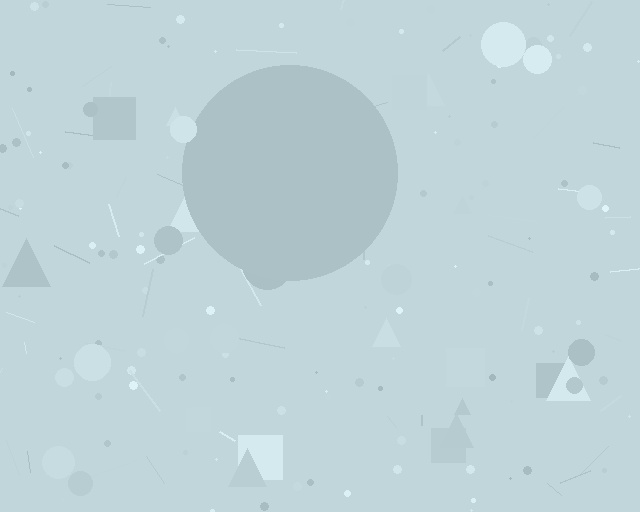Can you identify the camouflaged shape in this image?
The camouflaged shape is a circle.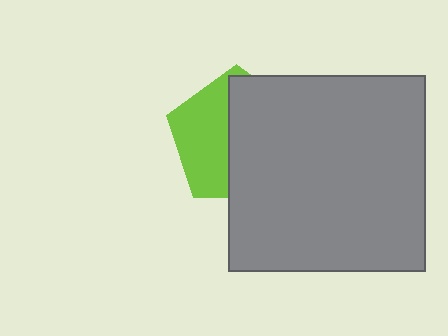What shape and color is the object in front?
The object in front is a gray square.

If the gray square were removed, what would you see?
You would see the complete lime pentagon.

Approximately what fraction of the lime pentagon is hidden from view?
Roughly 58% of the lime pentagon is hidden behind the gray square.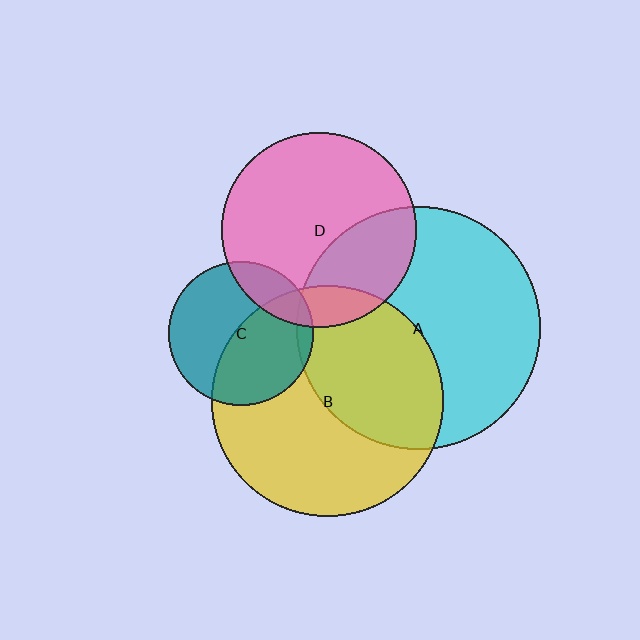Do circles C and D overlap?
Yes.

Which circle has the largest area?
Circle A (cyan).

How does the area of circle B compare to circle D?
Approximately 1.4 times.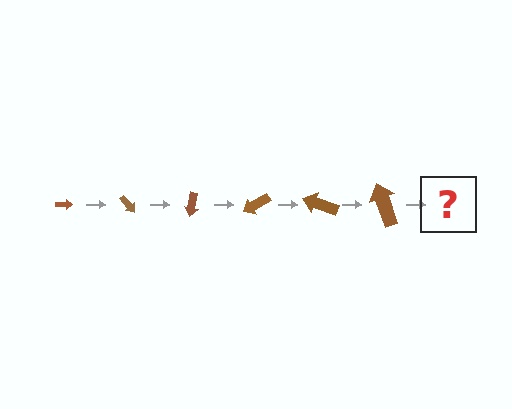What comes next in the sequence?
The next element should be an arrow, larger than the previous one and rotated 300 degrees from the start.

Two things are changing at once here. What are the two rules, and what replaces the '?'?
The two rules are that the arrow grows larger each step and it rotates 50 degrees each step. The '?' should be an arrow, larger than the previous one and rotated 300 degrees from the start.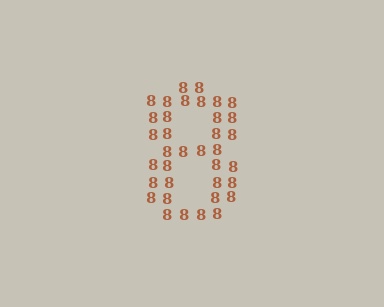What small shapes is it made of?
It is made of small digit 8's.